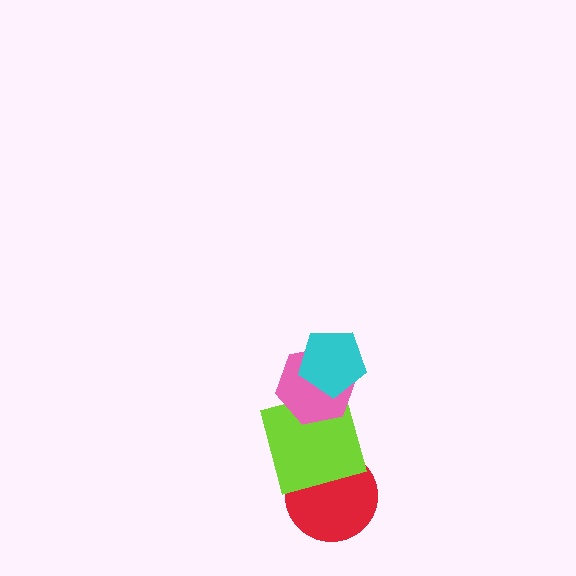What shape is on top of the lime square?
The pink hexagon is on top of the lime square.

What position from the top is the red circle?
The red circle is 4th from the top.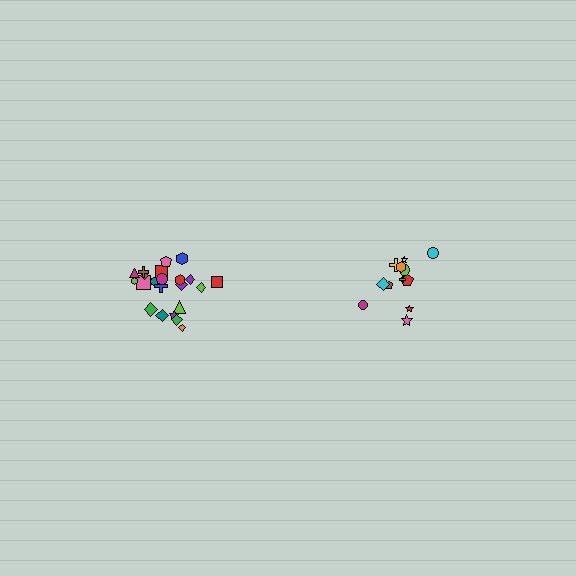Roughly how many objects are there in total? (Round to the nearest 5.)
Roughly 35 objects in total.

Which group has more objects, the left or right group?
The left group.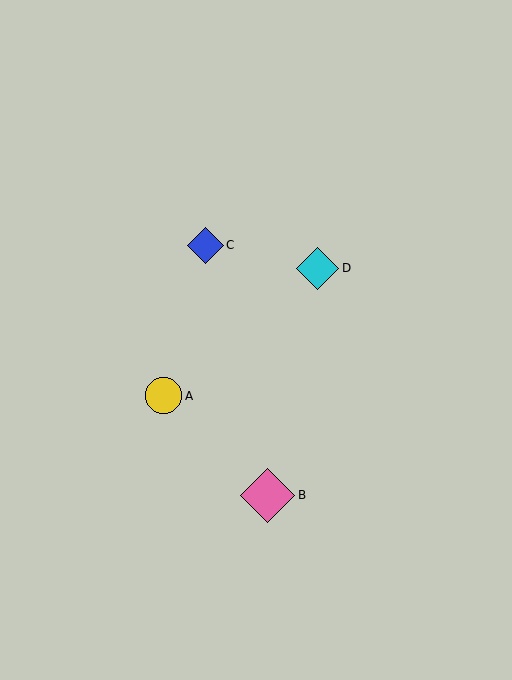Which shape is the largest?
The pink diamond (labeled B) is the largest.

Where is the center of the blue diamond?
The center of the blue diamond is at (205, 245).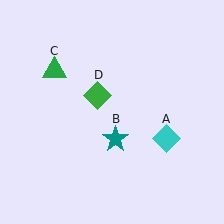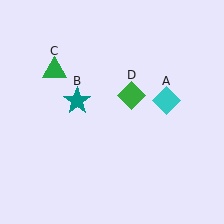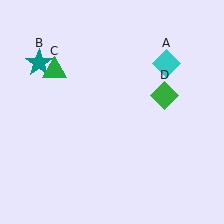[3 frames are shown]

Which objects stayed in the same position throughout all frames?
Green triangle (object C) remained stationary.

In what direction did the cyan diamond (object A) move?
The cyan diamond (object A) moved up.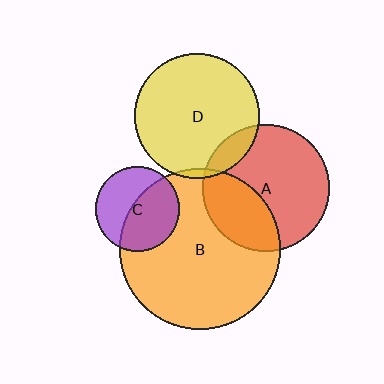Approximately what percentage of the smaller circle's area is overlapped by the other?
Approximately 10%.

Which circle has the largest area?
Circle B (orange).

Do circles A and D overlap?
Yes.